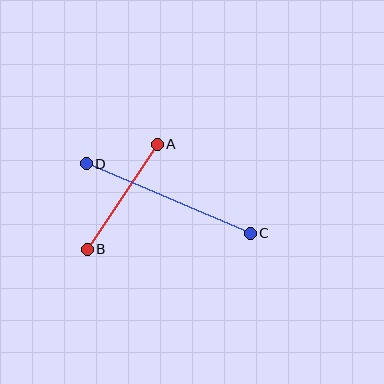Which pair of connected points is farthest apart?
Points C and D are farthest apart.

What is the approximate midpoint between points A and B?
The midpoint is at approximately (122, 197) pixels.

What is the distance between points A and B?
The distance is approximately 126 pixels.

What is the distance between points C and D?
The distance is approximately 178 pixels.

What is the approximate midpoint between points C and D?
The midpoint is at approximately (168, 199) pixels.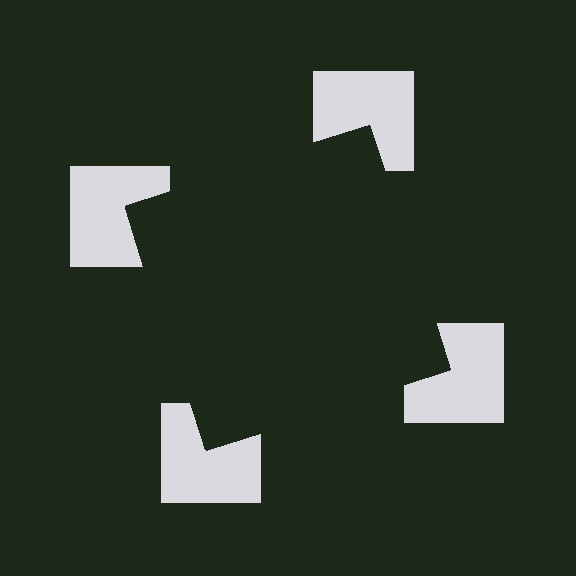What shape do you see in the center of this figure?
An illusory square — its edges are inferred from the aligned wedge cuts in the notched squares, not physically drawn.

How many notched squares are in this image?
There are 4 — one at each vertex of the illusory square.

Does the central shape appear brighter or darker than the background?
It typically appears slightly darker than the background, even though no actual brightness change is drawn.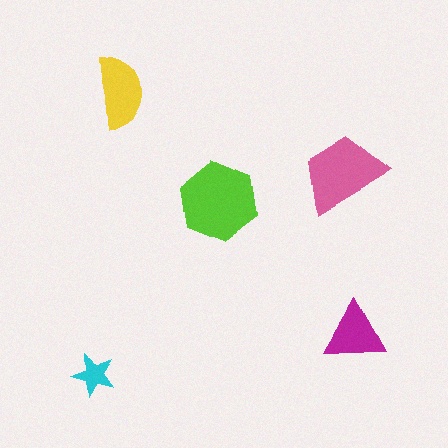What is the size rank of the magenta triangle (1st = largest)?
4th.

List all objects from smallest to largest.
The cyan star, the magenta triangle, the yellow semicircle, the pink trapezoid, the lime hexagon.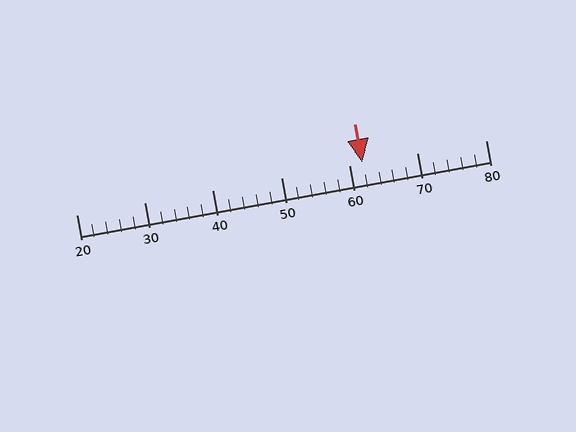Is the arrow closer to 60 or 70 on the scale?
The arrow is closer to 60.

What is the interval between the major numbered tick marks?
The major tick marks are spaced 10 units apart.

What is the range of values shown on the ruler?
The ruler shows values from 20 to 80.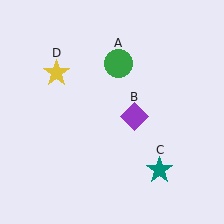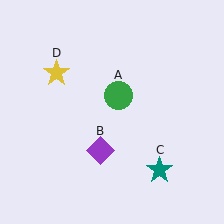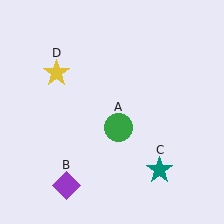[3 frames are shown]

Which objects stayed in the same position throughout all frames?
Teal star (object C) and yellow star (object D) remained stationary.